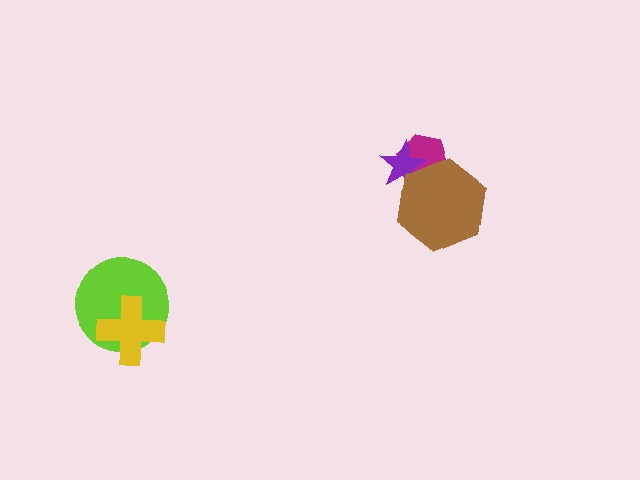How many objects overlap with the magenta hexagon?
2 objects overlap with the magenta hexagon.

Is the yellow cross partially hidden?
No, no other shape covers it.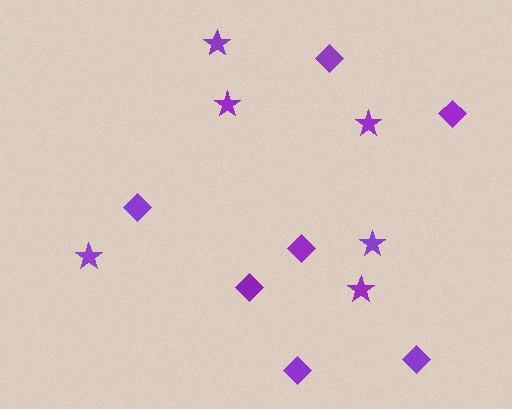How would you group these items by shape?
There are 2 groups: one group of diamonds (7) and one group of stars (6).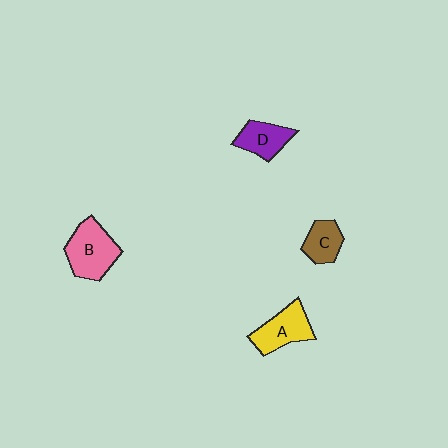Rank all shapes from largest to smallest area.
From largest to smallest: B (pink), A (yellow), D (purple), C (brown).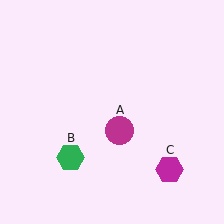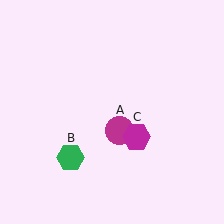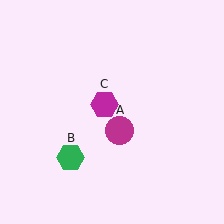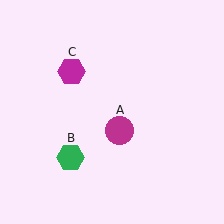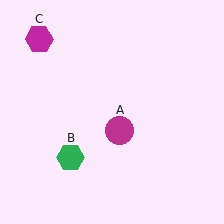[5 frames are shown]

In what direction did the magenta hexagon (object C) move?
The magenta hexagon (object C) moved up and to the left.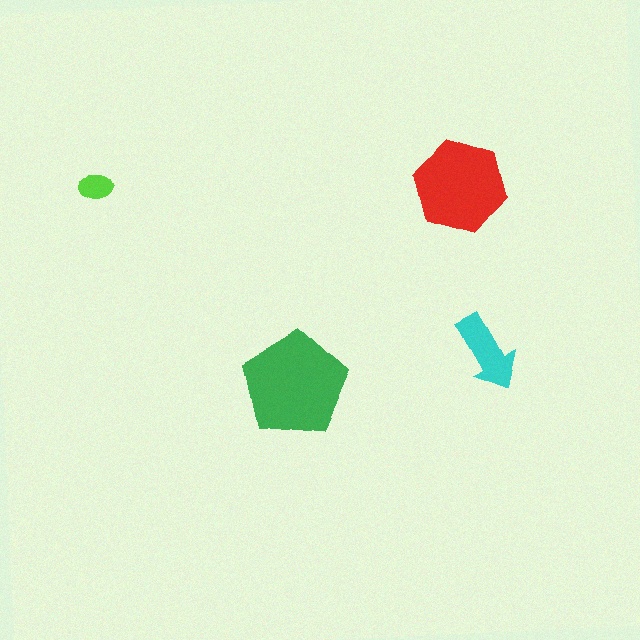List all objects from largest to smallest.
The green pentagon, the red hexagon, the cyan arrow, the lime ellipse.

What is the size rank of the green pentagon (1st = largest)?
1st.